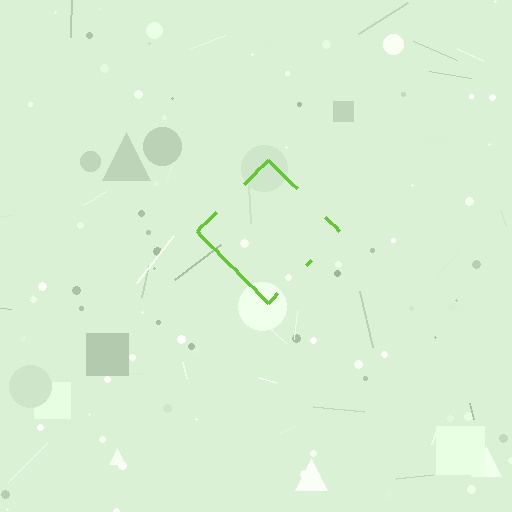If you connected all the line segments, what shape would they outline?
They would outline a diamond.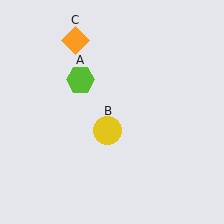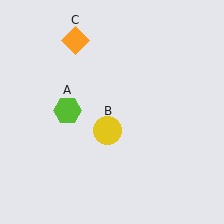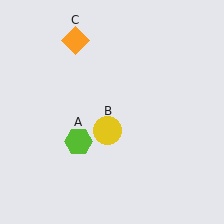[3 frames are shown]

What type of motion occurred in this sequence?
The lime hexagon (object A) rotated counterclockwise around the center of the scene.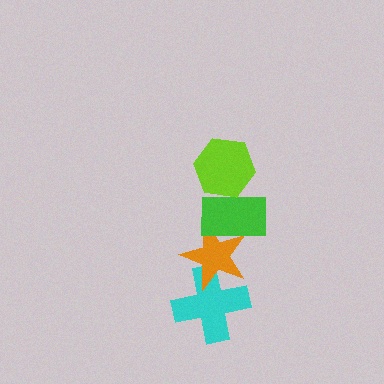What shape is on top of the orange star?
The green rectangle is on top of the orange star.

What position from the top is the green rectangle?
The green rectangle is 2nd from the top.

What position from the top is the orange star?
The orange star is 3rd from the top.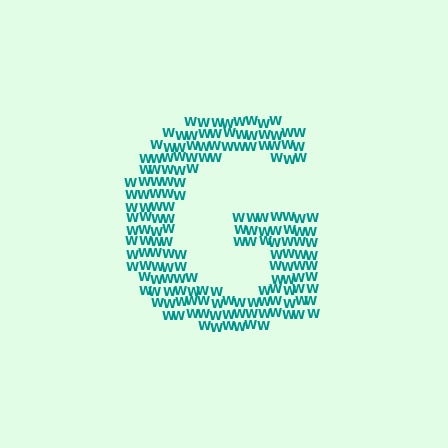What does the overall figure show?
The overall figure shows the letter G.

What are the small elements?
The small elements are letter W's.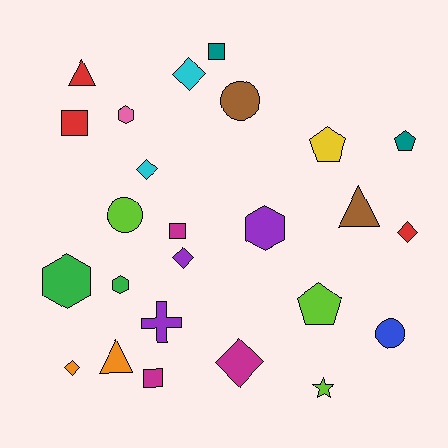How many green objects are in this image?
There are 2 green objects.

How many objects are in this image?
There are 25 objects.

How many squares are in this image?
There are 4 squares.